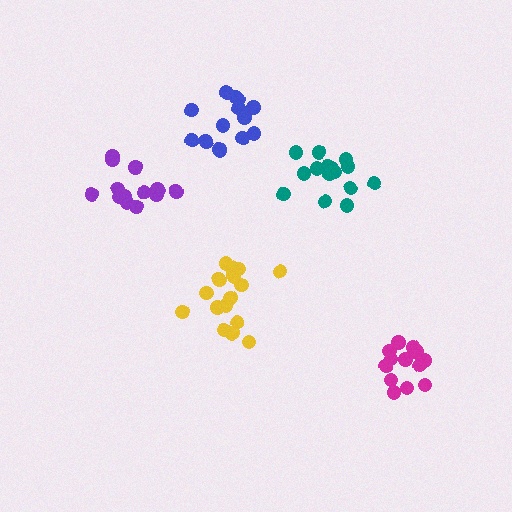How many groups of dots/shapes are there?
There are 5 groups.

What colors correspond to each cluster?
The clusters are colored: teal, blue, magenta, purple, yellow.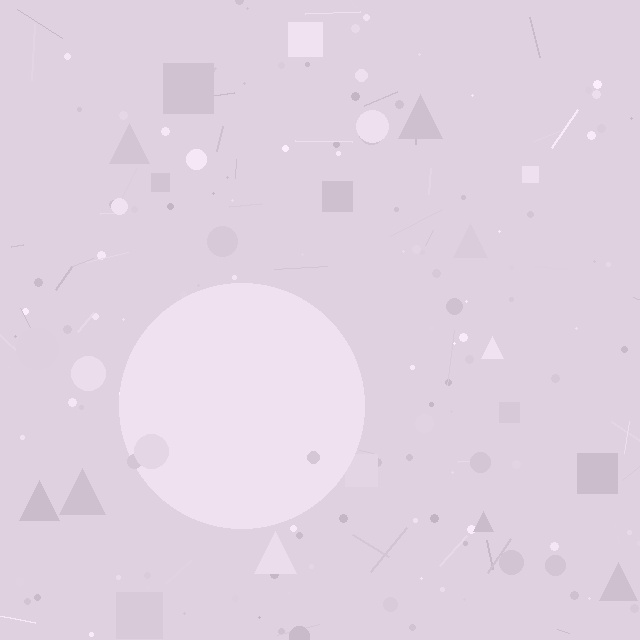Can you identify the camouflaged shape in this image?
The camouflaged shape is a circle.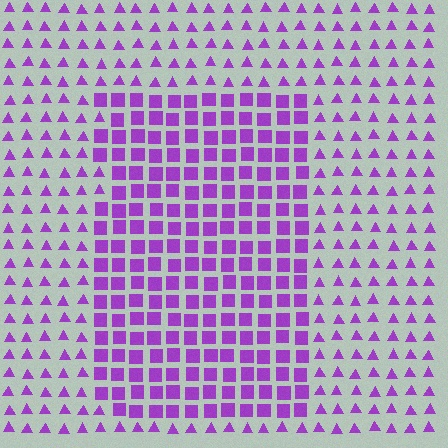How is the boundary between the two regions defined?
The boundary is defined by a change in element shape: squares inside vs. triangles outside. All elements share the same color and spacing.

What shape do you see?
I see a rectangle.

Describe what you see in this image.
The image is filled with small purple elements arranged in a uniform grid. A rectangle-shaped region contains squares, while the surrounding area contains triangles. The boundary is defined purely by the change in element shape.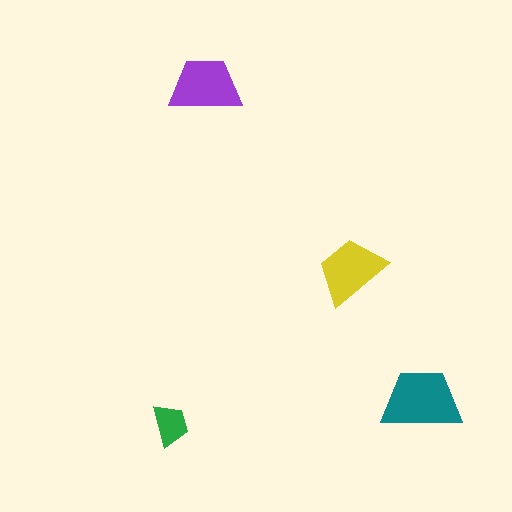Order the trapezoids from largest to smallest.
the teal one, the purple one, the yellow one, the green one.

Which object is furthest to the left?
The green trapezoid is leftmost.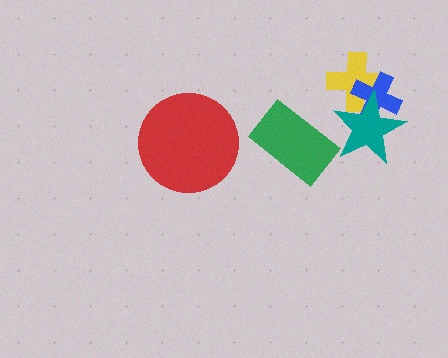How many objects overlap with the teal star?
2 objects overlap with the teal star.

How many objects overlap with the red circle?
0 objects overlap with the red circle.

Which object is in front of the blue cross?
The teal star is in front of the blue cross.